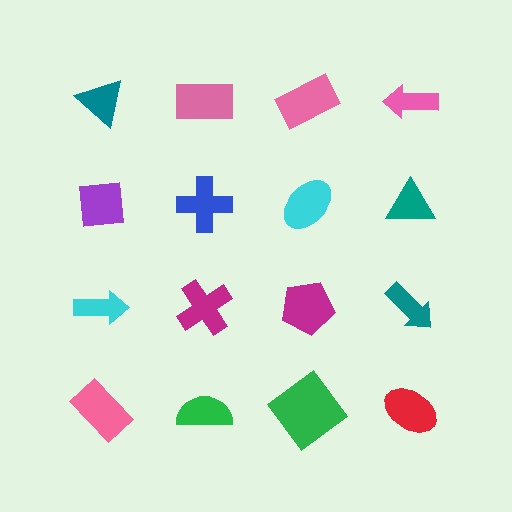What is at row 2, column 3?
A cyan ellipse.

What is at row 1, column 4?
A pink arrow.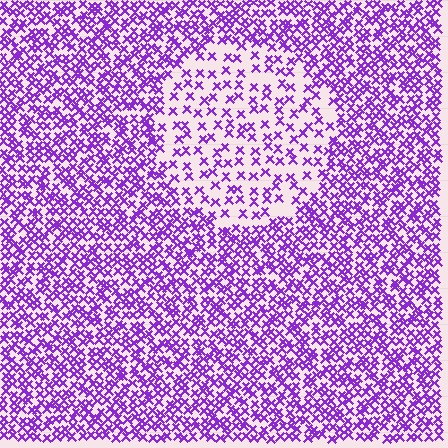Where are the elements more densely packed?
The elements are more densely packed outside the circle boundary.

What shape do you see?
I see a circle.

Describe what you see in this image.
The image contains small purple elements arranged at two different densities. A circle-shaped region is visible where the elements are less densely packed than the surrounding area.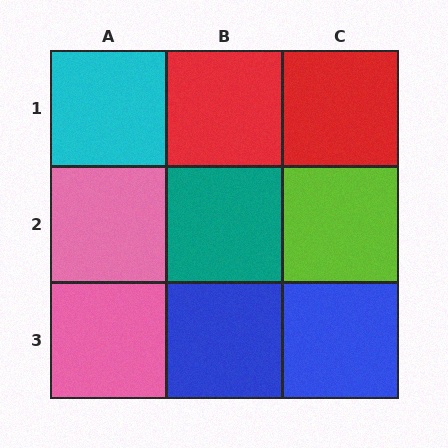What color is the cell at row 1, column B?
Red.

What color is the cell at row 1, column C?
Red.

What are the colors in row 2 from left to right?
Pink, teal, lime.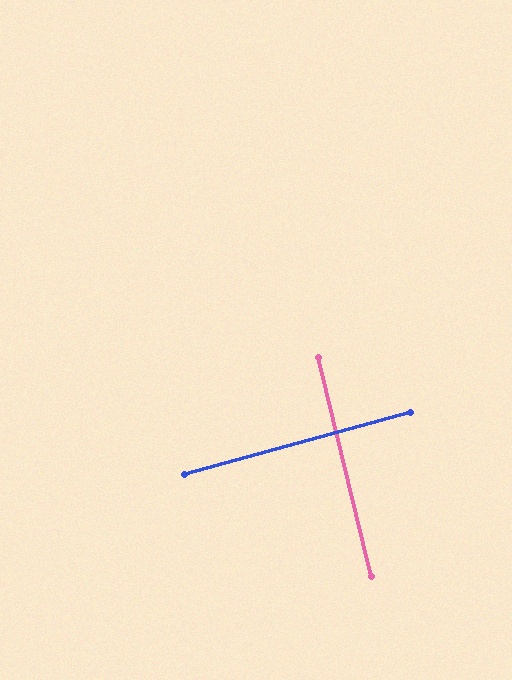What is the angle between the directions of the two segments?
Approximately 88 degrees.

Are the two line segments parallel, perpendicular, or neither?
Perpendicular — they meet at approximately 88°.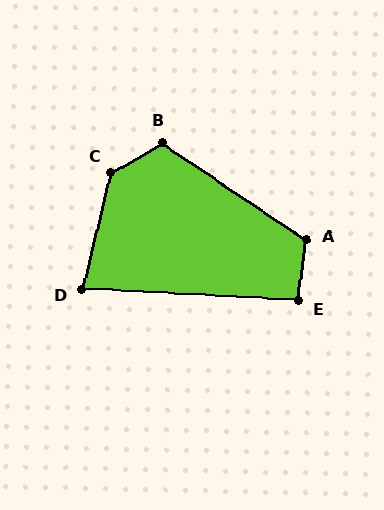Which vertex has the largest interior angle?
C, at approximately 134 degrees.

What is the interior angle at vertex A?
Approximately 116 degrees (obtuse).